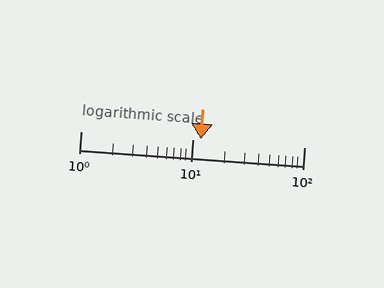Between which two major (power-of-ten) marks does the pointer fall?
The pointer is between 10 and 100.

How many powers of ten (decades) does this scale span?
The scale spans 2 decades, from 1 to 100.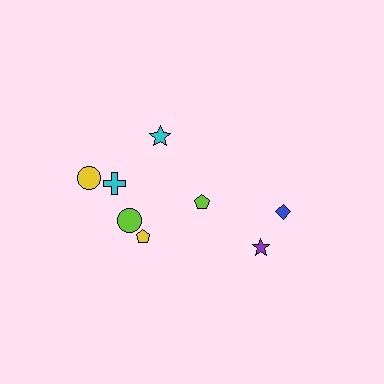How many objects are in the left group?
There are 5 objects.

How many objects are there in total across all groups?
There are 8 objects.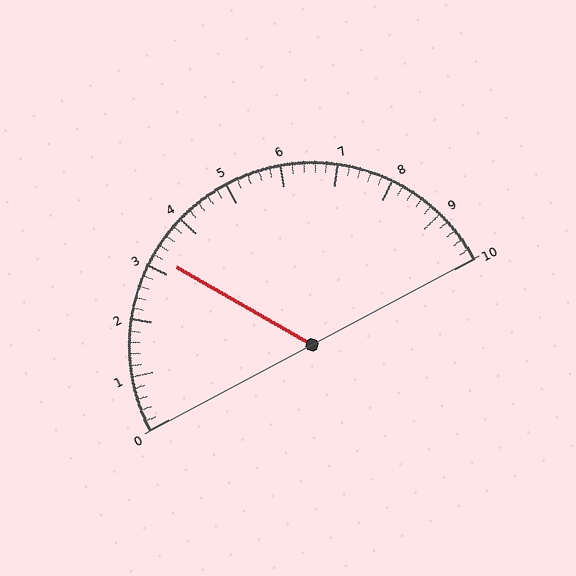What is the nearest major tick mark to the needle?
The nearest major tick mark is 3.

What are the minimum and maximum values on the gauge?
The gauge ranges from 0 to 10.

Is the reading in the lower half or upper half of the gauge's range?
The reading is in the lower half of the range (0 to 10).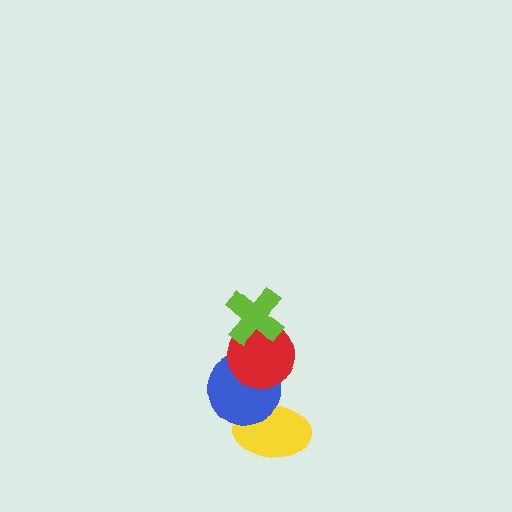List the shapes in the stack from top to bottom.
From top to bottom: the lime cross, the red circle, the blue circle, the yellow ellipse.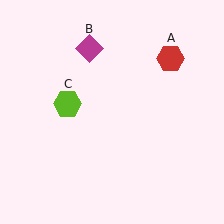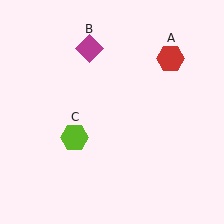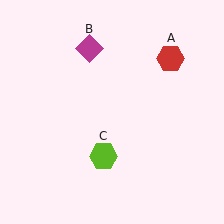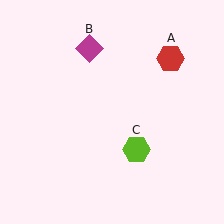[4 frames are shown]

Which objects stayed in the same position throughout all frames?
Red hexagon (object A) and magenta diamond (object B) remained stationary.